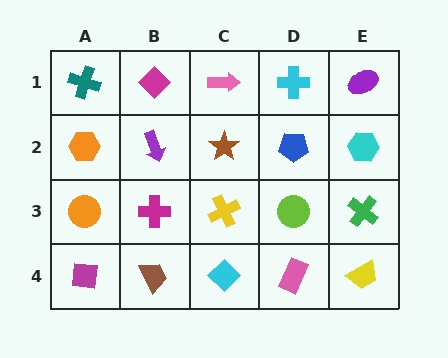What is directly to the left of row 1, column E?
A cyan cross.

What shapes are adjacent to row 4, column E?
A green cross (row 3, column E), a pink rectangle (row 4, column D).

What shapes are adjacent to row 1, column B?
A purple arrow (row 2, column B), a teal cross (row 1, column A), a pink arrow (row 1, column C).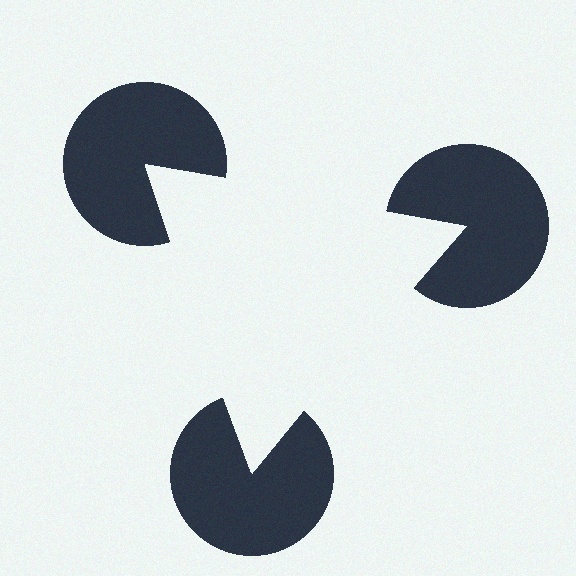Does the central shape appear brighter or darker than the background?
It typically appears slightly brighter than the background, even though no actual brightness change is drawn.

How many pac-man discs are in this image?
There are 3 — one at each vertex of the illusory triangle.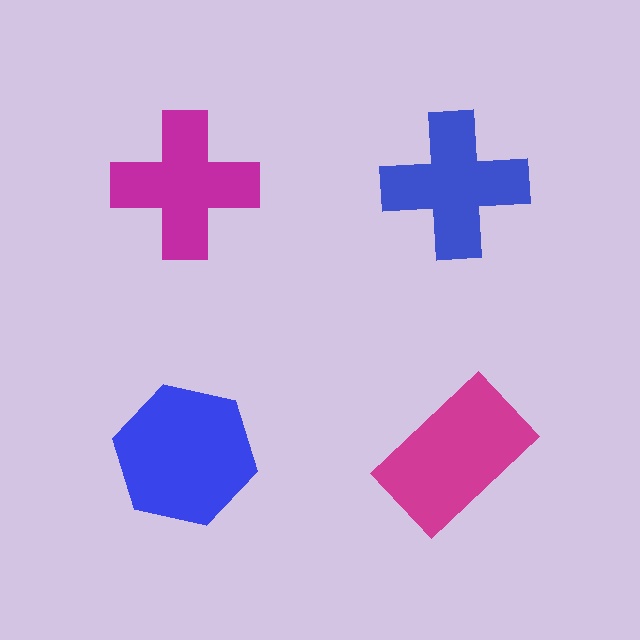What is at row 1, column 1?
A magenta cross.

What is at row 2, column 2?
A magenta rectangle.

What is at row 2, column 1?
A blue hexagon.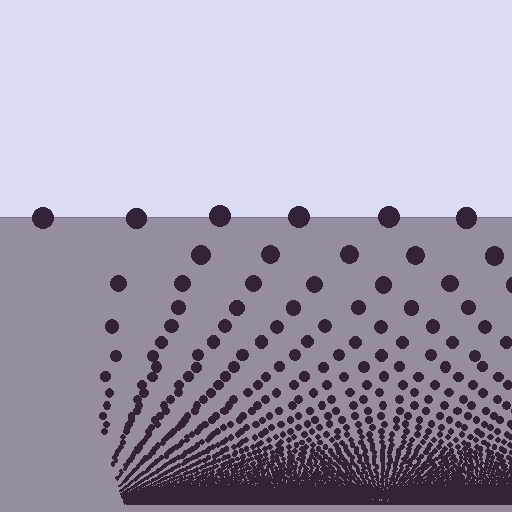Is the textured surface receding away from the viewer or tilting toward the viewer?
The surface appears to tilt toward the viewer. Texture elements get larger and sparser toward the top.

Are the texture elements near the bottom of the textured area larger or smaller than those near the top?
Smaller. The gradient is inverted — elements near the bottom are smaller and denser.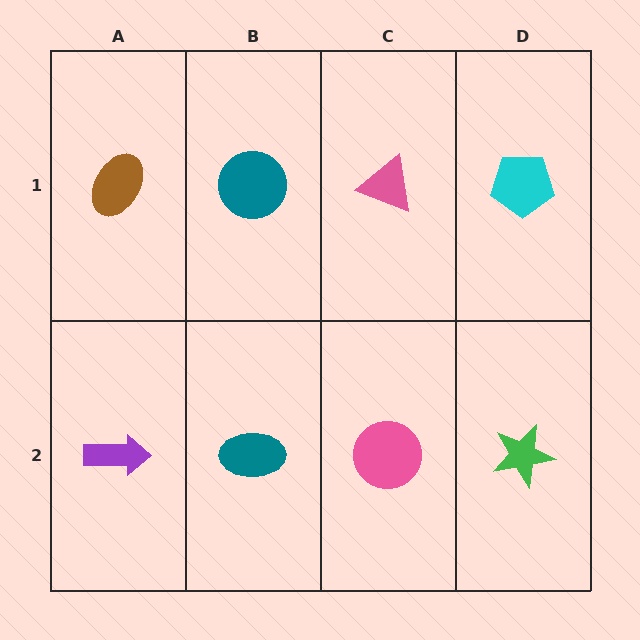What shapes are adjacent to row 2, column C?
A pink triangle (row 1, column C), a teal ellipse (row 2, column B), a green star (row 2, column D).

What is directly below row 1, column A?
A purple arrow.